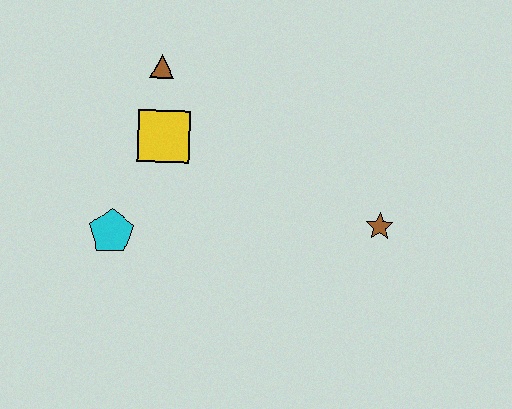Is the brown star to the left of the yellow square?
No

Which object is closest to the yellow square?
The brown triangle is closest to the yellow square.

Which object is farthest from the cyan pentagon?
The brown star is farthest from the cyan pentagon.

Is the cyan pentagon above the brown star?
No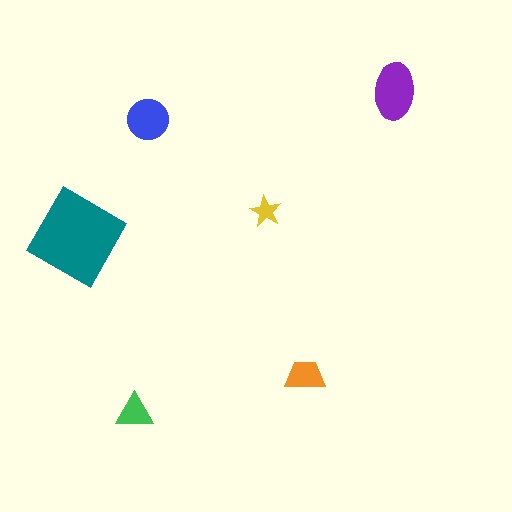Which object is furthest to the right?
The purple ellipse is rightmost.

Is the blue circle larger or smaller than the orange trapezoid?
Larger.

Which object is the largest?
The teal diamond.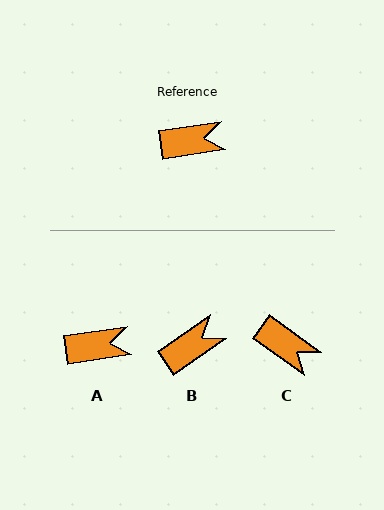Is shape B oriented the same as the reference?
No, it is off by about 27 degrees.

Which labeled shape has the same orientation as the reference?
A.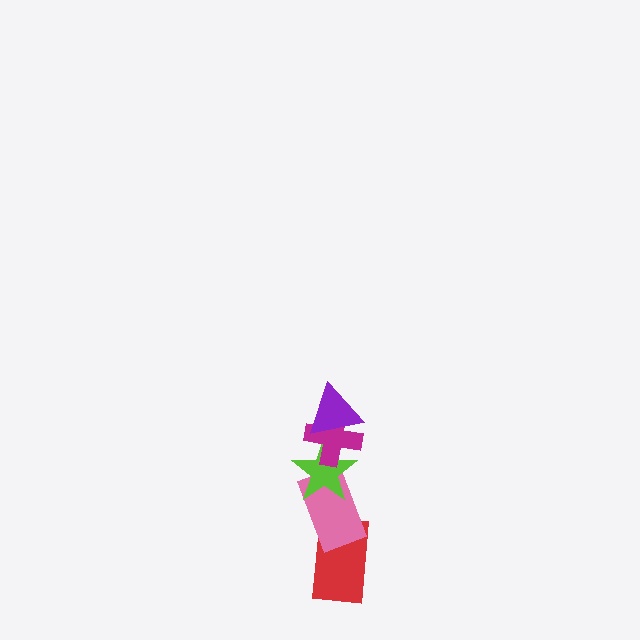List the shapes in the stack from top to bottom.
From top to bottom: the purple triangle, the magenta cross, the lime star, the pink rectangle, the red rectangle.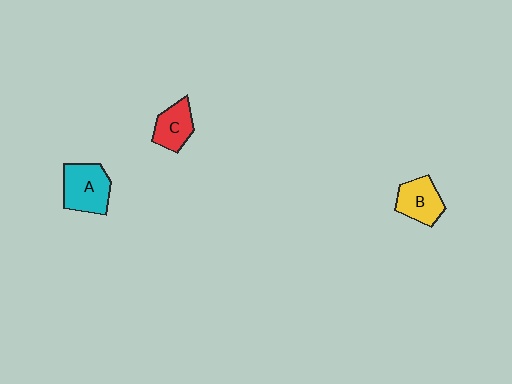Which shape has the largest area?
Shape A (cyan).